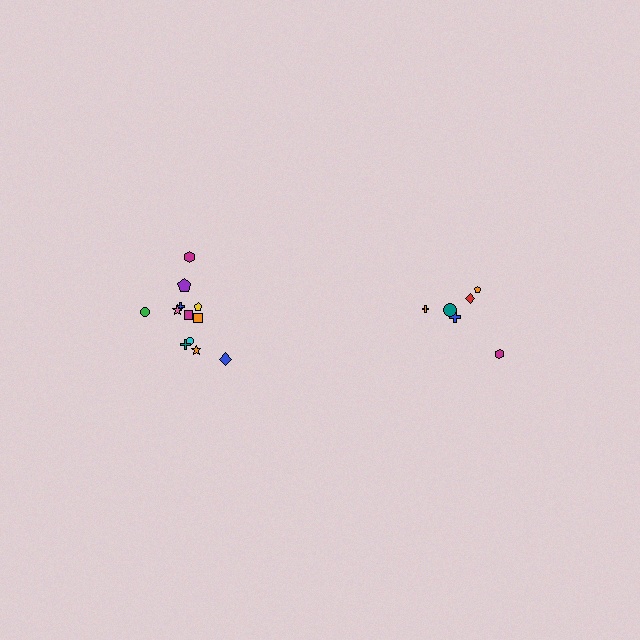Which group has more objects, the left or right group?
The left group.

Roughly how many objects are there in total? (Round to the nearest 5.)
Roughly 20 objects in total.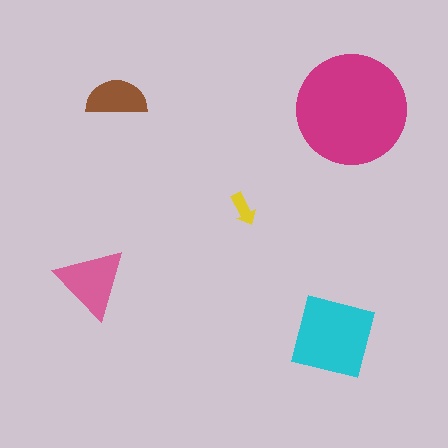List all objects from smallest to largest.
The yellow arrow, the brown semicircle, the pink triangle, the cyan square, the magenta circle.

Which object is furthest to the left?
The pink triangle is leftmost.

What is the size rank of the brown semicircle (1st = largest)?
4th.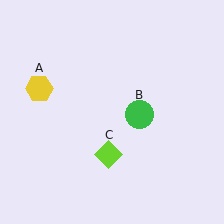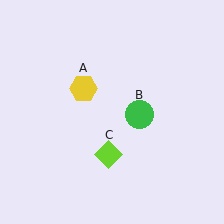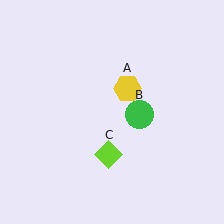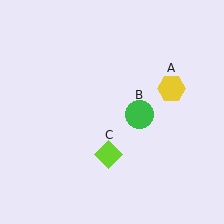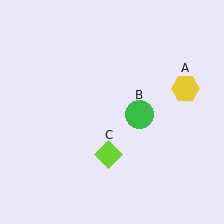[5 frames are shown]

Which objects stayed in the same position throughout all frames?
Green circle (object B) and lime diamond (object C) remained stationary.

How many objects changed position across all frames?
1 object changed position: yellow hexagon (object A).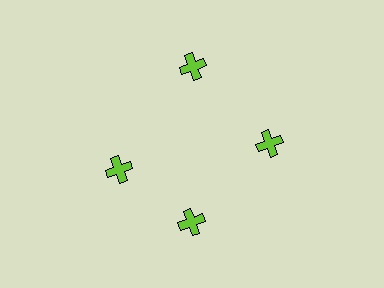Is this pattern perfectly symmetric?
No. The 4 lime crosses are arranged in a ring, but one element near the 9 o'clock position is rotated out of alignment along the ring, breaking the 4-fold rotational symmetry.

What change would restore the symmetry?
The symmetry would be restored by rotating it back into even spacing with its neighbors so that all 4 crosses sit at equal angles and equal distance from the center.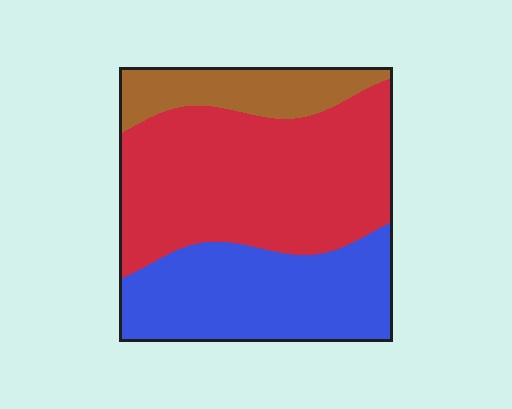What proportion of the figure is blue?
Blue takes up about one third (1/3) of the figure.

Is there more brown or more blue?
Blue.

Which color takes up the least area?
Brown, at roughly 15%.